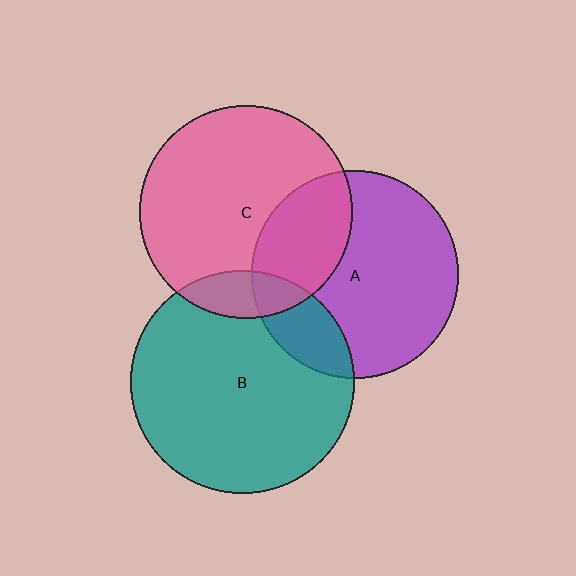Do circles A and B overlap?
Yes.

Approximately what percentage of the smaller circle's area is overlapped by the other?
Approximately 20%.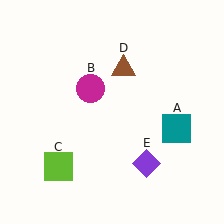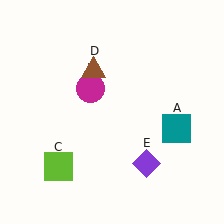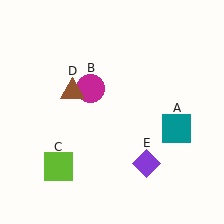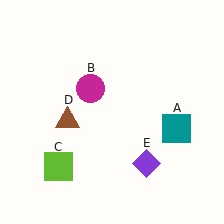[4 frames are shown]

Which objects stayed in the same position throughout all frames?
Teal square (object A) and magenta circle (object B) and lime square (object C) and purple diamond (object E) remained stationary.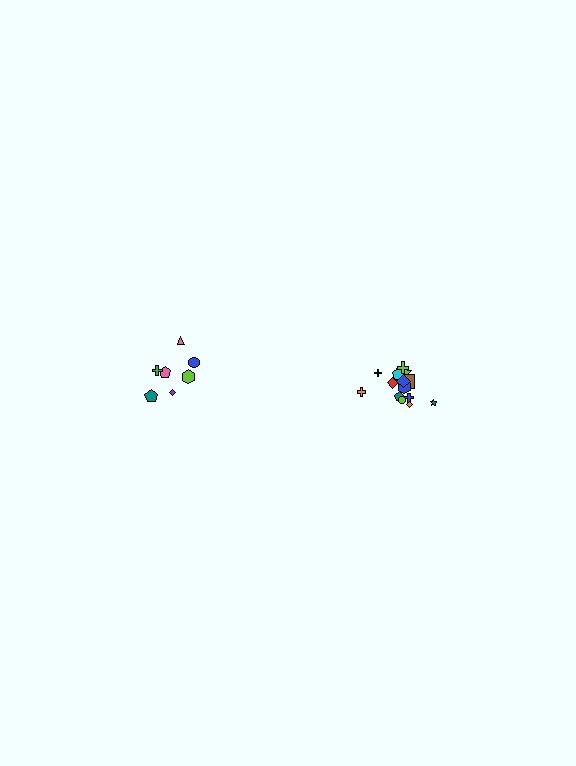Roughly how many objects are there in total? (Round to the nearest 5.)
Roughly 20 objects in total.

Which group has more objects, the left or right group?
The right group.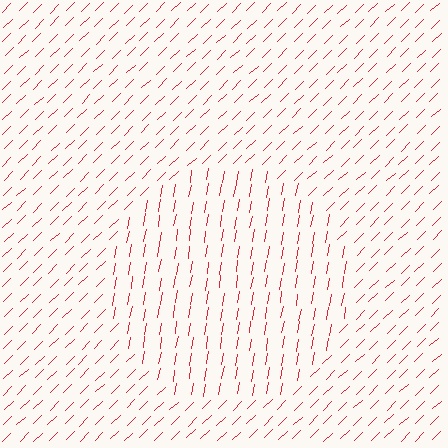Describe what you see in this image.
The image is filled with small red line segments. A circle region in the image has lines oriented differently from the surrounding lines, creating a visible texture boundary.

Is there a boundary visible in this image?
Yes, there is a texture boundary formed by a change in line orientation.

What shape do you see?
I see a circle.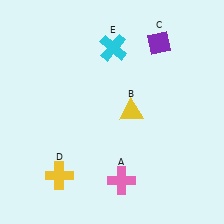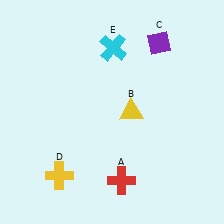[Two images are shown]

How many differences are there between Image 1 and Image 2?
There is 1 difference between the two images.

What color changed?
The cross (A) changed from pink in Image 1 to red in Image 2.